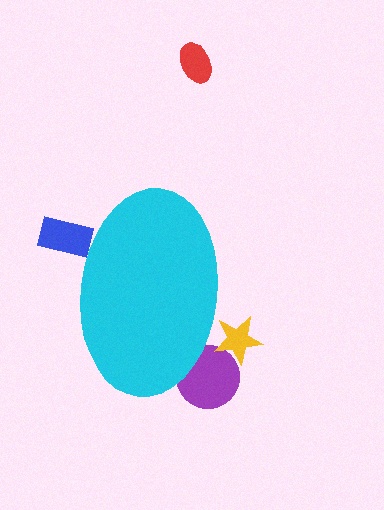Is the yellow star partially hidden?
Yes, the yellow star is partially hidden behind the cyan ellipse.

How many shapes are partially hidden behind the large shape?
3 shapes are partially hidden.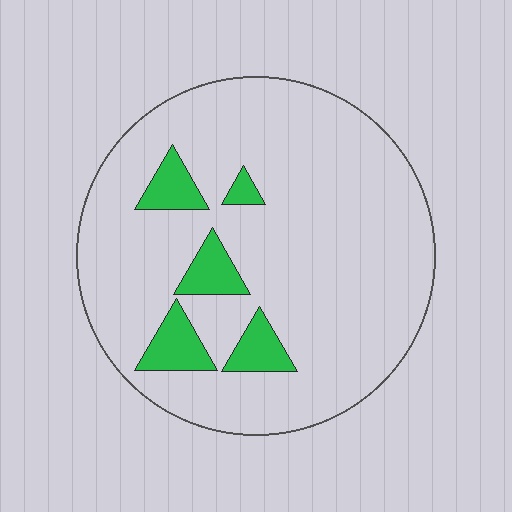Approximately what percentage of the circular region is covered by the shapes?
Approximately 10%.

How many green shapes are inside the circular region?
5.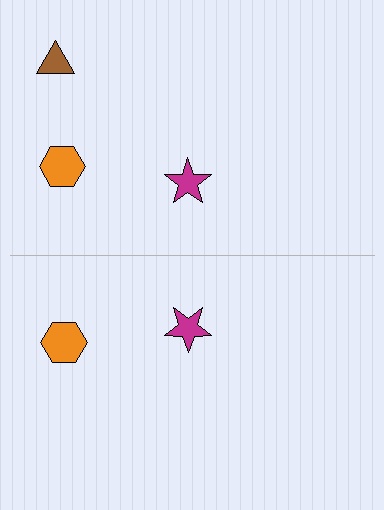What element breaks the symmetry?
A brown triangle is missing from the bottom side.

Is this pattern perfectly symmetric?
No, the pattern is not perfectly symmetric. A brown triangle is missing from the bottom side.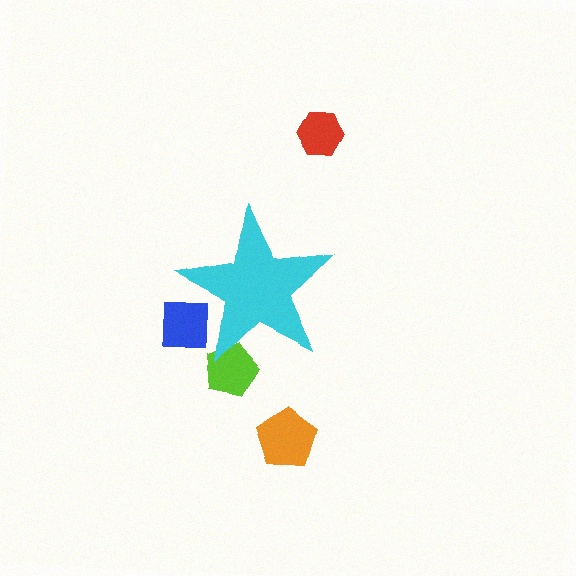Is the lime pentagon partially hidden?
Yes, the lime pentagon is partially hidden behind the cyan star.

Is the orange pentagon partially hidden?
No, the orange pentagon is fully visible.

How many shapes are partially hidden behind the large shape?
2 shapes are partially hidden.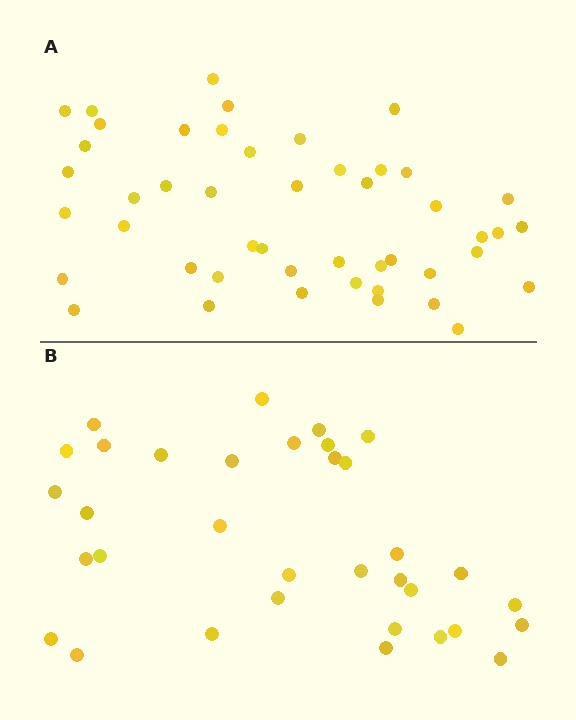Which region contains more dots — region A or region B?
Region A (the top region) has more dots.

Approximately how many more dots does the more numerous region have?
Region A has approximately 15 more dots than region B.